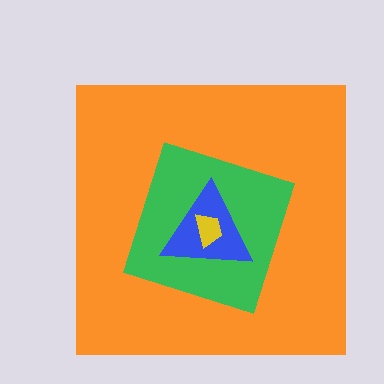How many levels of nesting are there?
4.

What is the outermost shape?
The orange square.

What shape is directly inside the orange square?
The green diamond.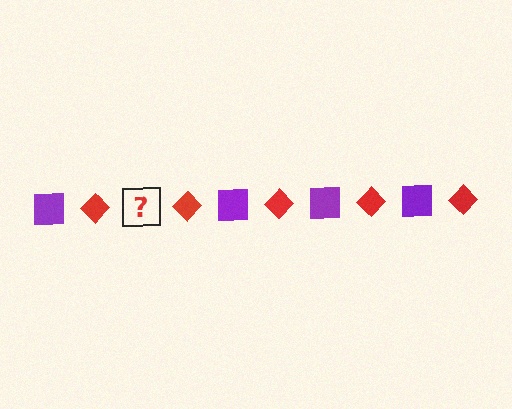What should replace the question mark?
The question mark should be replaced with a purple square.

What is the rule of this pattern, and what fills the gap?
The rule is that the pattern alternates between purple square and red diamond. The gap should be filled with a purple square.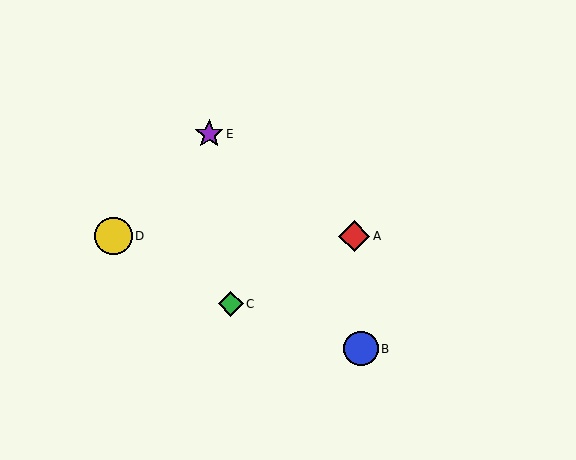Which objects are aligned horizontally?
Objects A, D are aligned horizontally.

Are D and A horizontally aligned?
Yes, both are at y≈236.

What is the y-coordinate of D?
Object D is at y≈236.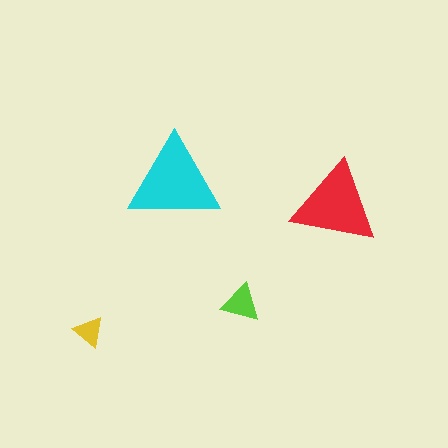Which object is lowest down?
The yellow triangle is bottommost.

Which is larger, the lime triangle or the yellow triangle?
The lime one.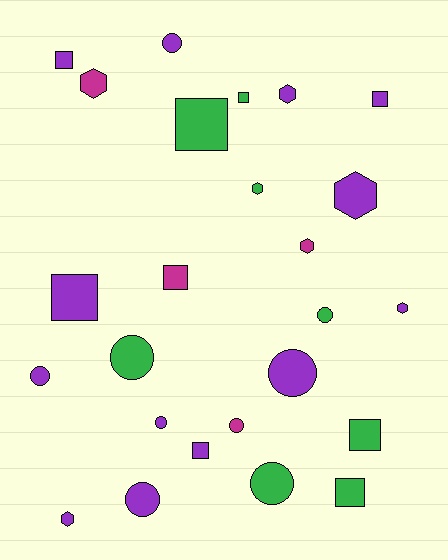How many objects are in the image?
There are 25 objects.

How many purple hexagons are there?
There are 4 purple hexagons.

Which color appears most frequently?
Purple, with 13 objects.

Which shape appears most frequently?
Square, with 9 objects.